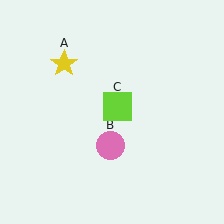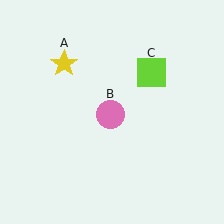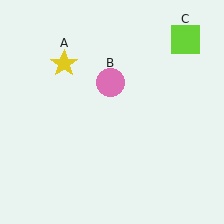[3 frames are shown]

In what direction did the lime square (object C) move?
The lime square (object C) moved up and to the right.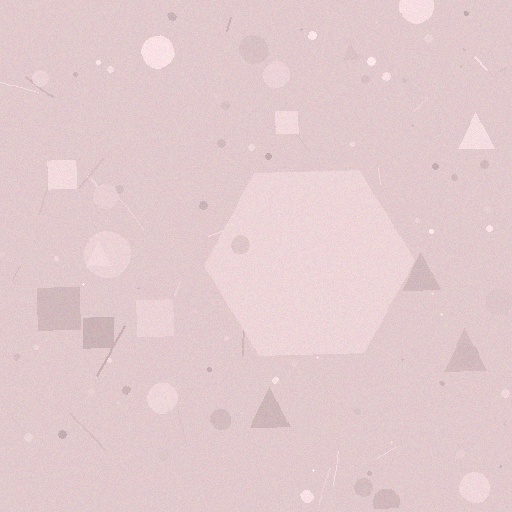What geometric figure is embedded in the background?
A hexagon is embedded in the background.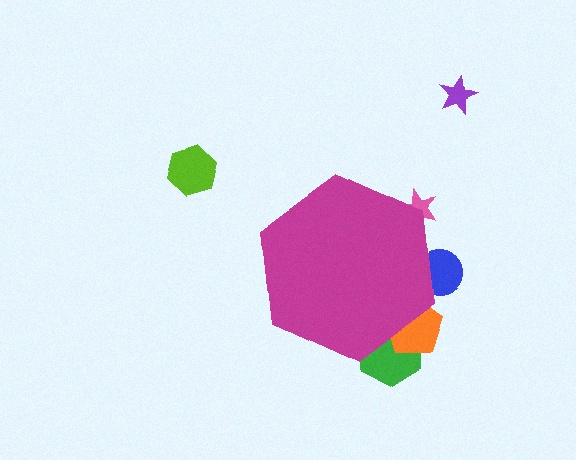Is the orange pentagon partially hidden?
Yes, the orange pentagon is partially hidden behind the magenta hexagon.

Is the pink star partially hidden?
Yes, the pink star is partially hidden behind the magenta hexagon.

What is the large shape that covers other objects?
A magenta hexagon.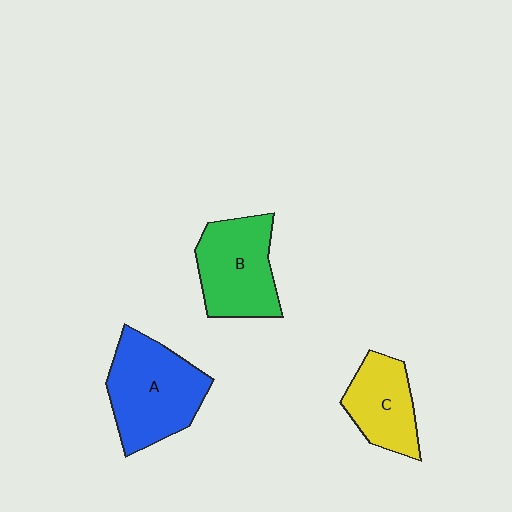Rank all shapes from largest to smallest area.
From largest to smallest: A (blue), B (green), C (yellow).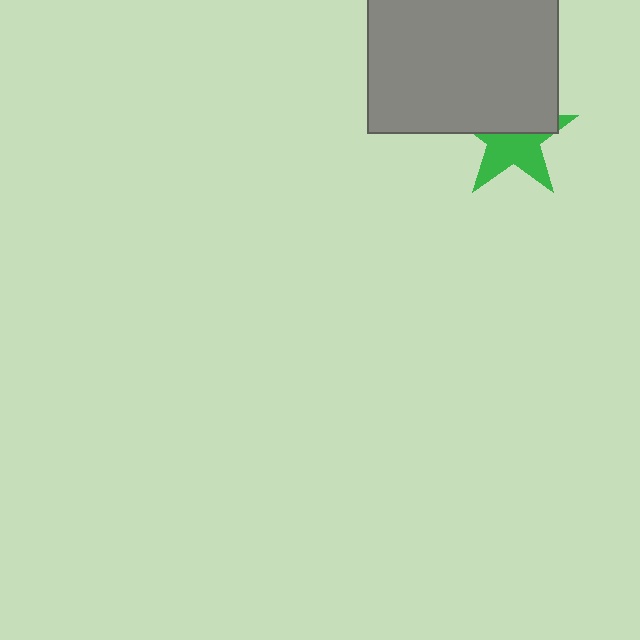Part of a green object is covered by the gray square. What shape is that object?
It is a star.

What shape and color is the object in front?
The object in front is a gray square.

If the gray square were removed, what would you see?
You would see the complete green star.